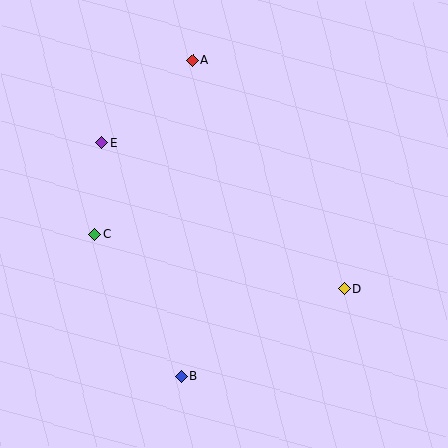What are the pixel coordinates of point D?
Point D is at (345, 289).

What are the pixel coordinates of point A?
Point A is at (193, 60).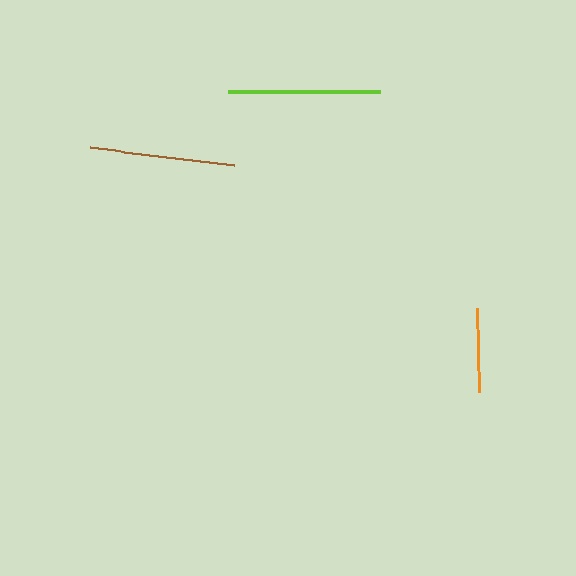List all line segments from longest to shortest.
From longest to shortest: lime, brown, orange.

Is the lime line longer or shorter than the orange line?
The lime line is longer than the orange line.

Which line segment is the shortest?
The orange line is the shortest at approximately 84 pixels.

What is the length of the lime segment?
The lime segment is approximately 152 pixels long.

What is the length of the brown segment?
The brown segment is approximately 145 pixels long.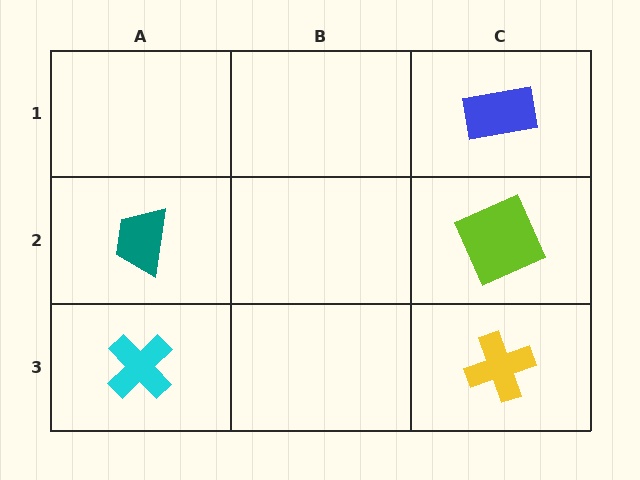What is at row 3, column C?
A yellow cross.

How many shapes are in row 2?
2 shapes.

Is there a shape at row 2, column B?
No, that cell is empty.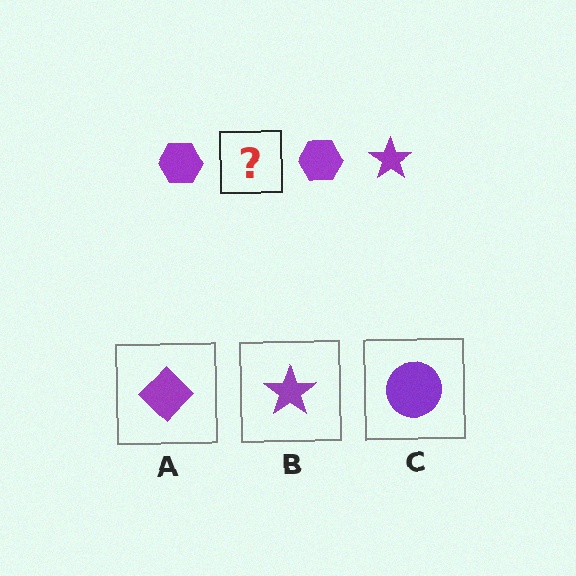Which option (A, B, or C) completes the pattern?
B.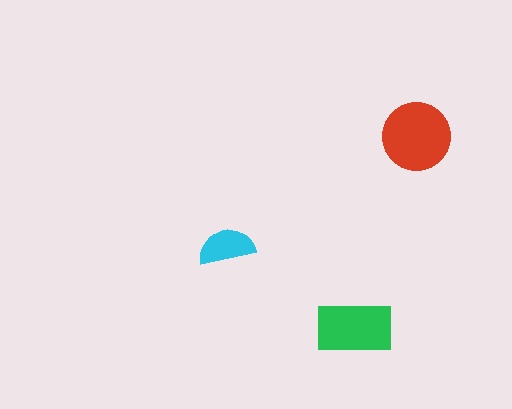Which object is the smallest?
The cyan semicircle.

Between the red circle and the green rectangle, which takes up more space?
The red circle.